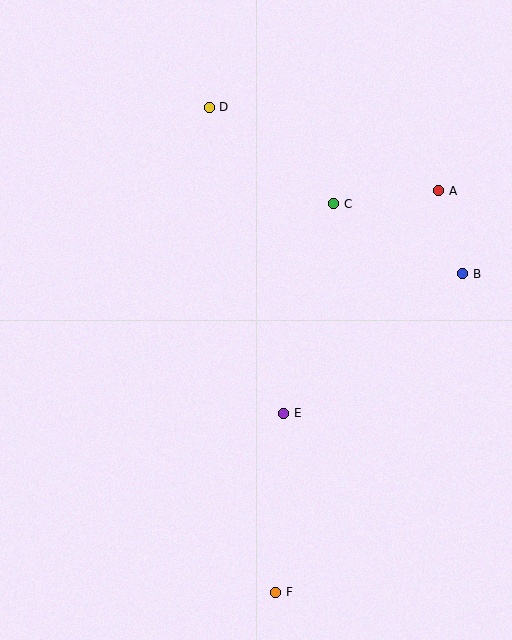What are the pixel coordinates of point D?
Point D is at (209, 107).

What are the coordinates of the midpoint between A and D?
The midpoint between A and D is at (324, 149).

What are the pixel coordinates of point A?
Point A is at (439, 191).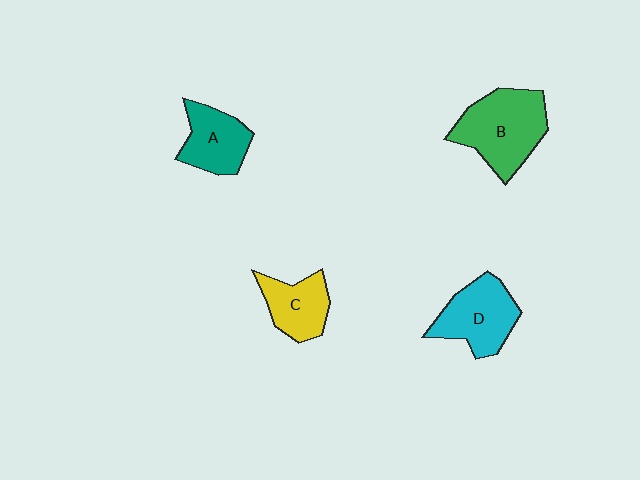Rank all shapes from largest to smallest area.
From largest to smallest: B (green), D (cyan), A (teal), C (yellow).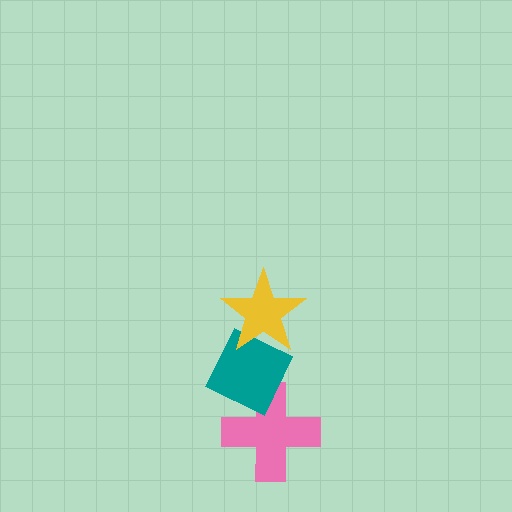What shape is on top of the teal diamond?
The yellow star is on top of the teal diamond.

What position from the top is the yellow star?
The yellow star is 1st from the top.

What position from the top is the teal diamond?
The teal diamond is 2nd from the top.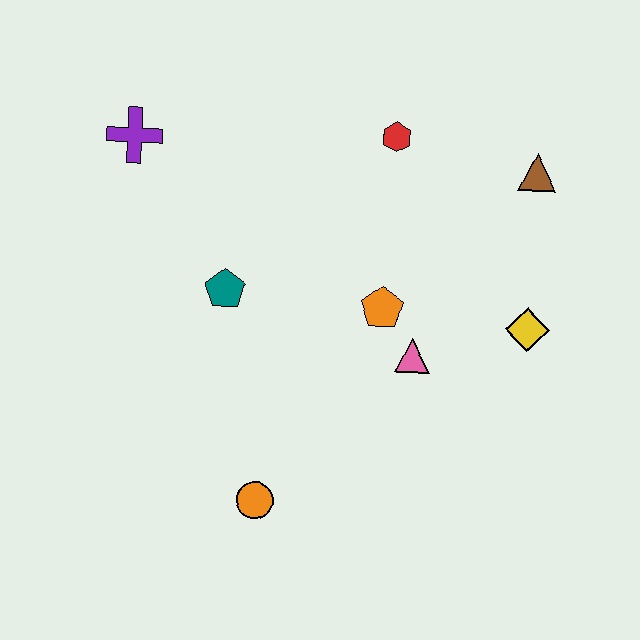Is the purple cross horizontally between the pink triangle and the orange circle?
No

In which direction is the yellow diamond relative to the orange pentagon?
The yellow diamond is to the right of the orange pentagon.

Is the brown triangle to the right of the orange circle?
Yes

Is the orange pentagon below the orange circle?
No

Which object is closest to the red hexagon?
The brown triangle is closest to the red hexagon.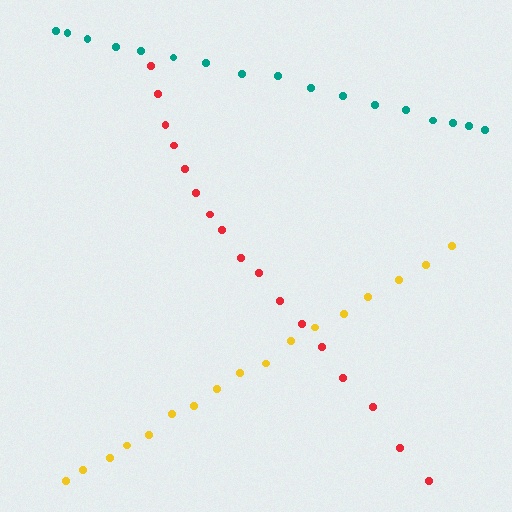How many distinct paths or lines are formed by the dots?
There are 3 distinct paths.